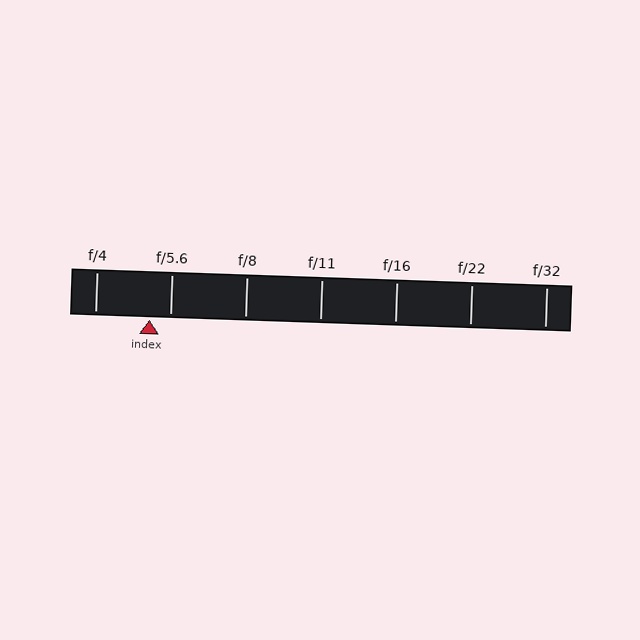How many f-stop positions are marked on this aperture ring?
There are 7 f-stop positions marked.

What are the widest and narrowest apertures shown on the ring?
The widest aperture shown is f/4 and the narrowest is f/32.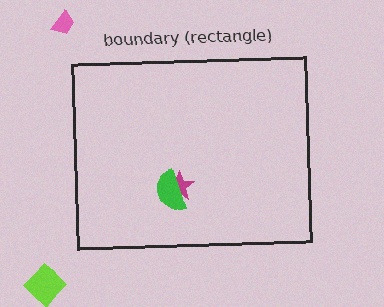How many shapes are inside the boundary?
2 inside, 2 outside.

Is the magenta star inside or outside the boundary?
Inside.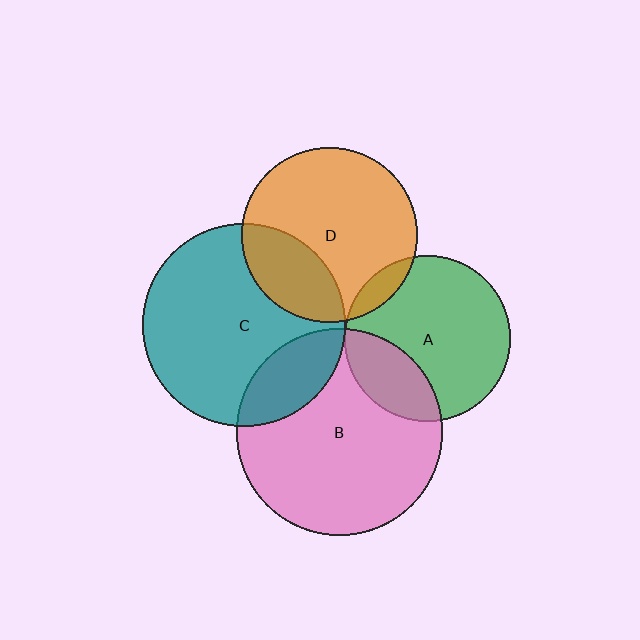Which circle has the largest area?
Circle B (pink).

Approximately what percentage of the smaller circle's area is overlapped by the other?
Approximately 20%.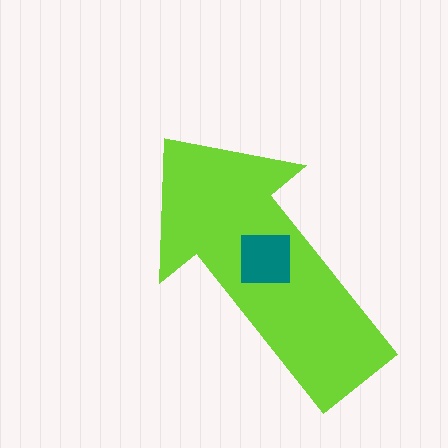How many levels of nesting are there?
2.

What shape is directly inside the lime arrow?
The teal square.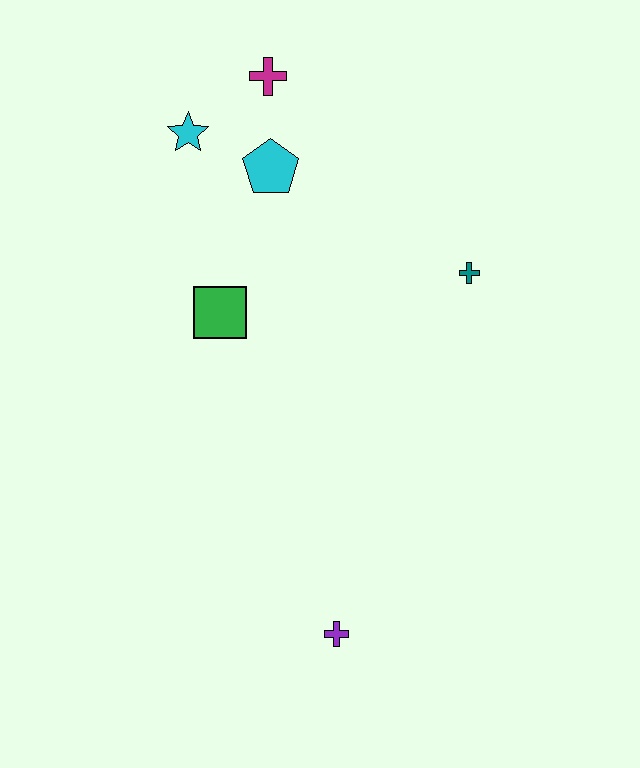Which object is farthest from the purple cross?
The magenta cross is farthest from the purple cross.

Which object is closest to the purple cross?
The green square is closest to the purple cross.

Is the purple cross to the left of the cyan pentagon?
No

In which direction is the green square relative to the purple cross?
The green square is above the purple cross.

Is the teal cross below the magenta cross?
Yes